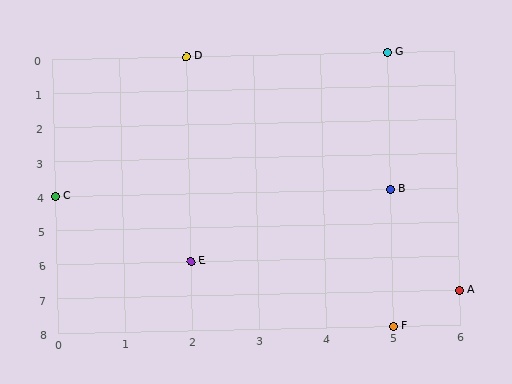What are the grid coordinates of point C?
Point C is at grid coordinates (0, 4).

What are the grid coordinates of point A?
Point A is at grid coordinates (6, 7).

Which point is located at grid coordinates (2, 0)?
Point D is at (2, 0).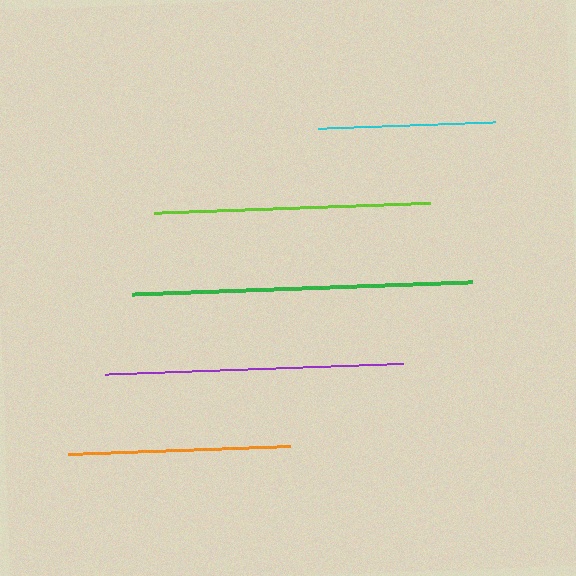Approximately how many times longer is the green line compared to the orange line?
The green line is approximately 1.5 times the length of the orange line.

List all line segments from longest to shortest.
From longest to shortest: green, purple, lime, orange, cyan.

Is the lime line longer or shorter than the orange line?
The lime line is longer than the orange line.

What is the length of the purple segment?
The purple segment is approximately 298 pixels long.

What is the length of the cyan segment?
The cyan segment is approximately 177 pixels long.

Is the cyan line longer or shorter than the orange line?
The orange line is longer than the cyan line.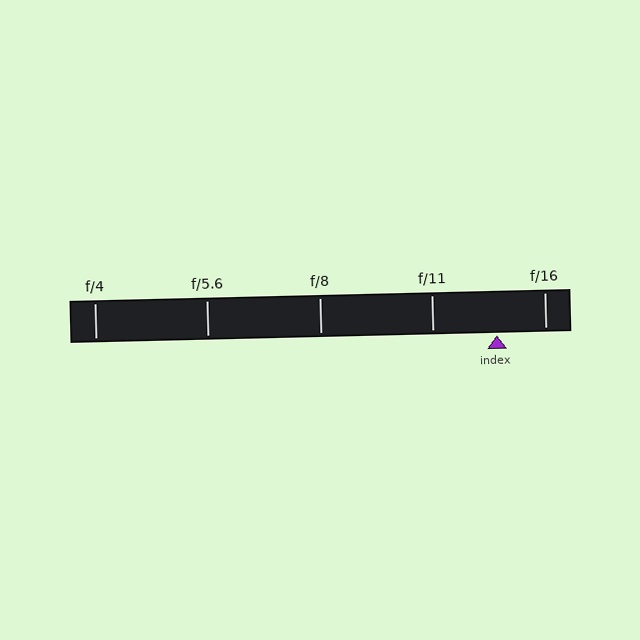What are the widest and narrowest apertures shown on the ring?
The widest aperture shown is f/4 and the narrowest is f/16.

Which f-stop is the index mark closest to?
The index mark is closest to f/16.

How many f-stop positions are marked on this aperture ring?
There are 5 f-stop positions marked.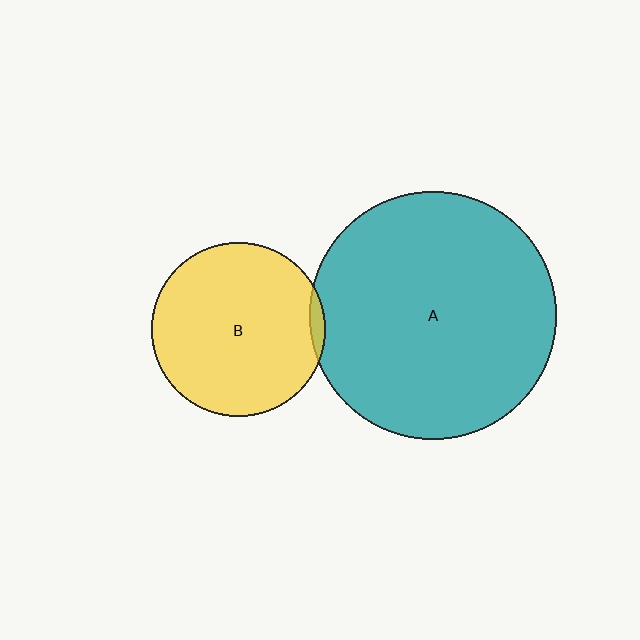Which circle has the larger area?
Circle A (teal).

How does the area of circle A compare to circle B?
Approximately 2.0 times.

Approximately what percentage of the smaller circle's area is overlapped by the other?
Approximately 5%.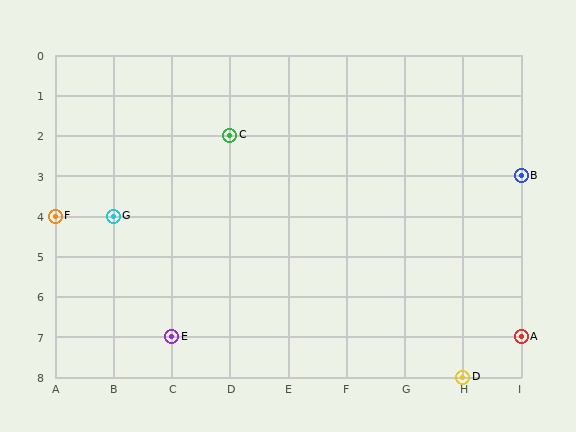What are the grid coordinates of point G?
Point G is at grid coordinates (B, 4).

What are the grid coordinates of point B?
Point B is at grid coordinates (I, 3).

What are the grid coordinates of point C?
Point C is at grid coordinates (D, 2).